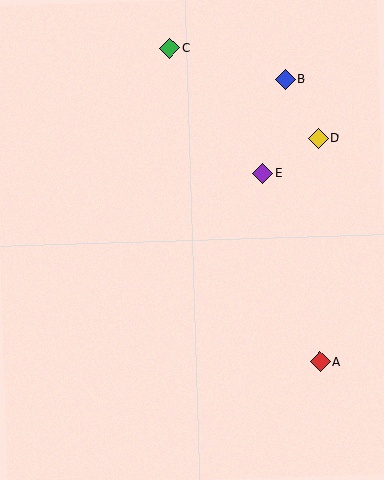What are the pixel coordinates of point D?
Point D is at (318, 138).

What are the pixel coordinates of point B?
Point B is at (285, 79).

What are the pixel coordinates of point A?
Point A is at (320, 362).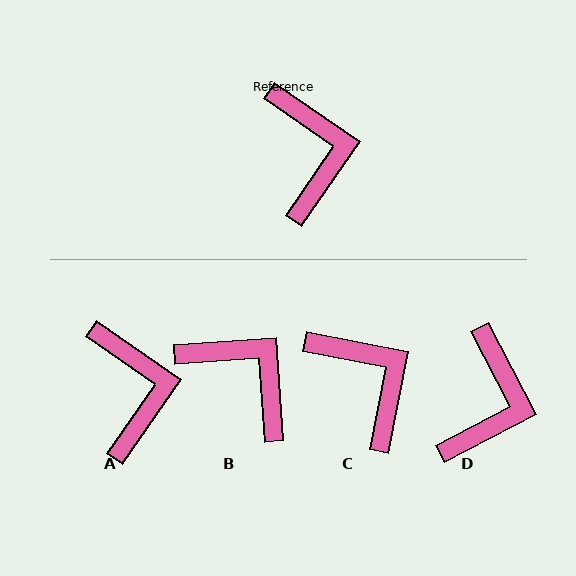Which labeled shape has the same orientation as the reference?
A.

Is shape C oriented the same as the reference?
No, it is off by about 24 degrees.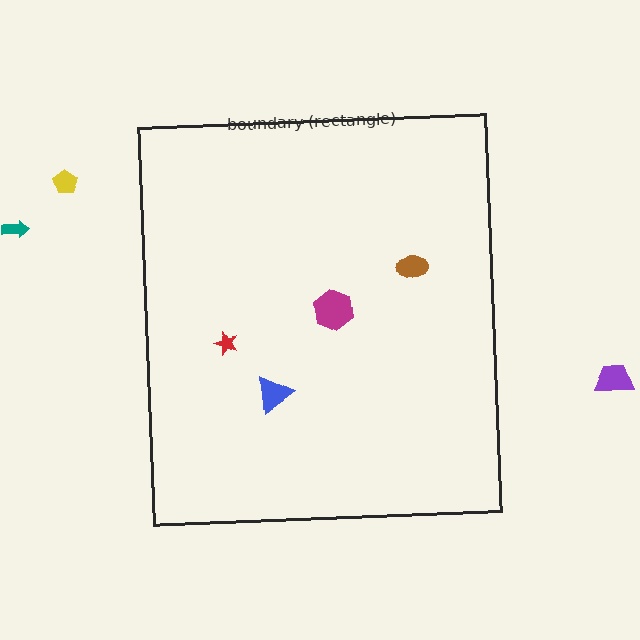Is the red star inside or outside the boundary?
Inside.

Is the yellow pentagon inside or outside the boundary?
Outside.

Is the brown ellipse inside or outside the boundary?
Inside.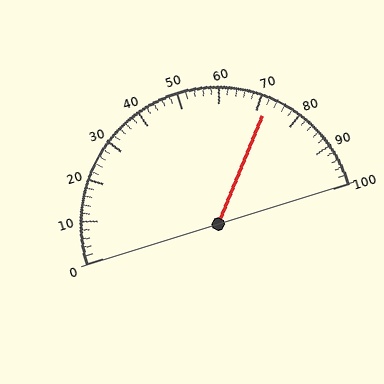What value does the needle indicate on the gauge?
The needle indicates approximately 72.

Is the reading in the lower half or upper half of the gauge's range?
The reading is in the upper half of the range (0 to 100).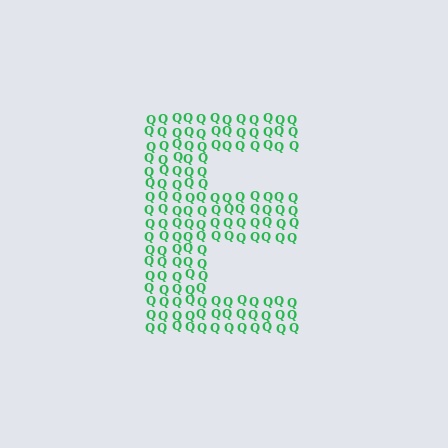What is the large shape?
The large shape is the letter E.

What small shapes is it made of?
It is made of small letter Q's.